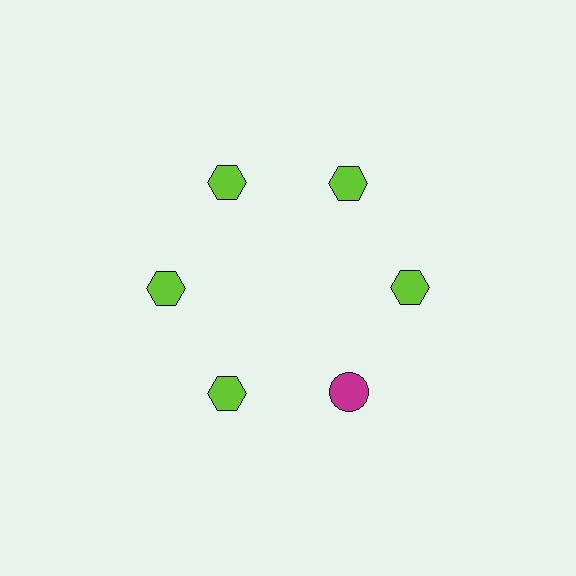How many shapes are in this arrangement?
There are 6 shapes arranged in a ring pattern.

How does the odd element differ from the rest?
It differs in both color (magenta instead of lime) and shape (circle instead of hexagon).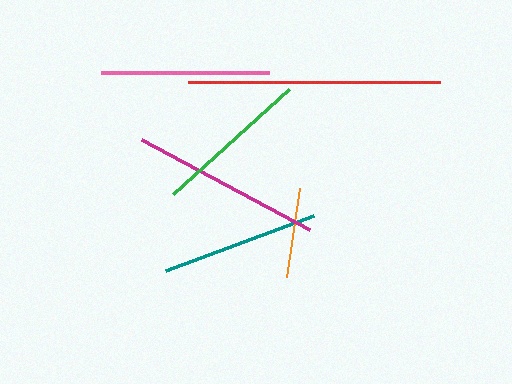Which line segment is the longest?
The red line is the longest at approximately 252 pixels.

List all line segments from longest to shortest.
From longest to shortest: red, magenta, pink, teal, green, orange.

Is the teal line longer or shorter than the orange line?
The teal line is longer than the orange line.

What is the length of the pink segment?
The pink segment is approximately 168 pixels long.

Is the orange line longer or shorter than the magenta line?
The magenta line is longer than the orange line.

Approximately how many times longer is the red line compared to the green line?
The red line is approximately 1.6 times the length of the green line.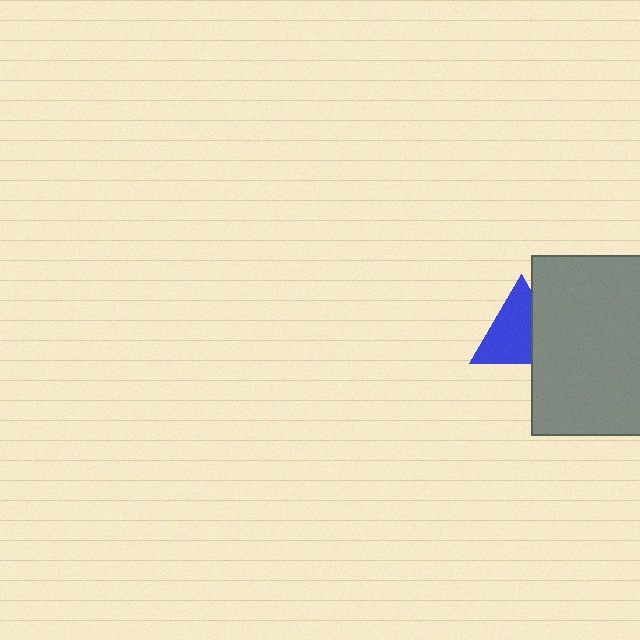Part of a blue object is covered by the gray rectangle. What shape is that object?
It is a triangle.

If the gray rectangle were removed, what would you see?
You would see the complete blue triangle.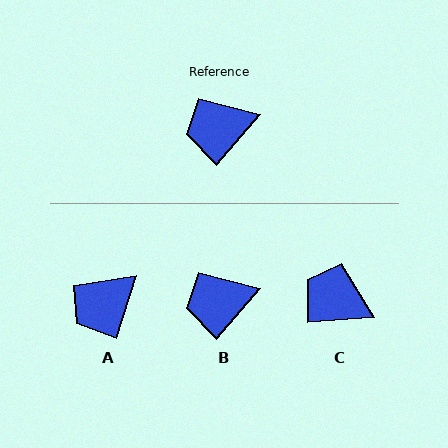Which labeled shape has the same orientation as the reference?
B.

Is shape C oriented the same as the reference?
No, it is off by about 45 degrees.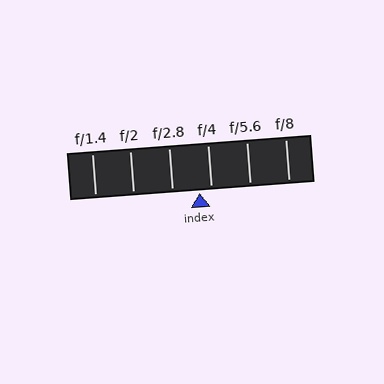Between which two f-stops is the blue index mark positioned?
The index mark is between f/2.8 and f/4.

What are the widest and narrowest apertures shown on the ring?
The widest aperture shown is f/1.4 and the narrowest is f/8.